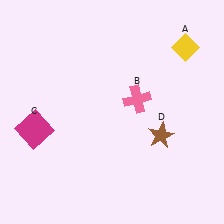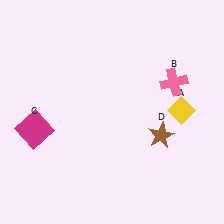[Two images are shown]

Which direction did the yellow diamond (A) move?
The yellow diamond (A) moved down.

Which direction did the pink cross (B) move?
The pink cross (B) moved right.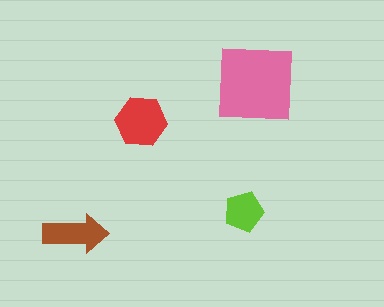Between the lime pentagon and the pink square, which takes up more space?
The pink square.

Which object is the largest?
The pink square.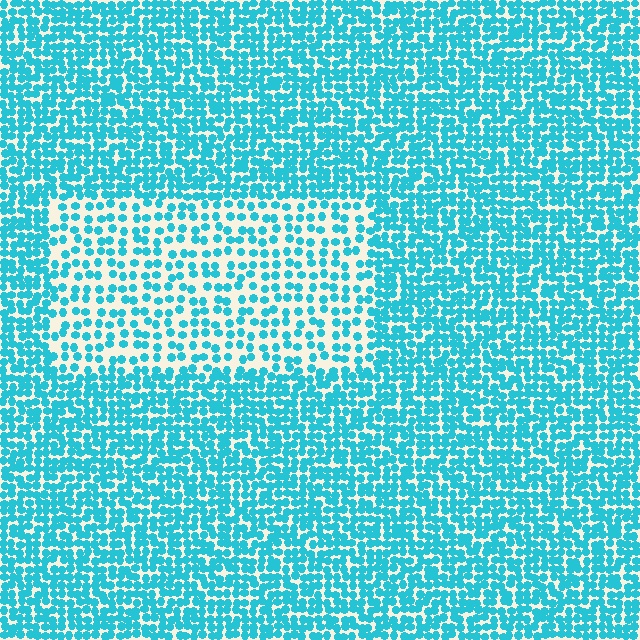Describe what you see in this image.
The image contains small cyan elements arranged at two different densities. A rectangle-shaped region is visible where the elements are less densely packed than the surrounding area.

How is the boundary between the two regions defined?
The boundary is defined by a change in element density (approximately 2.0x ratio). All elements are the same color, size, and shape.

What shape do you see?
I see a rectangle.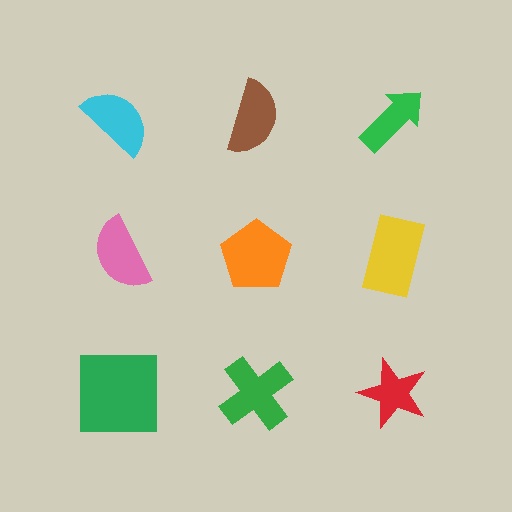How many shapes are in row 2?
3 shapes.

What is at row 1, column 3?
A green arrow.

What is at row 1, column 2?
A brown semicircle.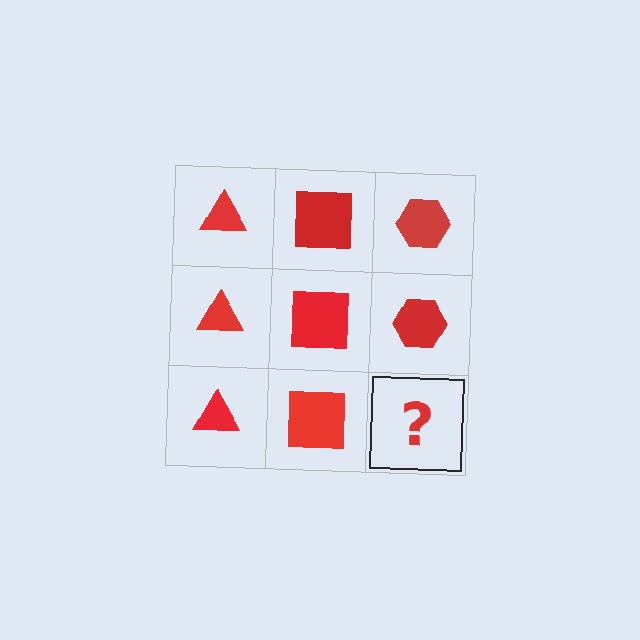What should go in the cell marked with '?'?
The missing cell should contain a red hexagon.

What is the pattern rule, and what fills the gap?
The rule is that each column has a consistent shape. The gap should be filled with a red hexagon.